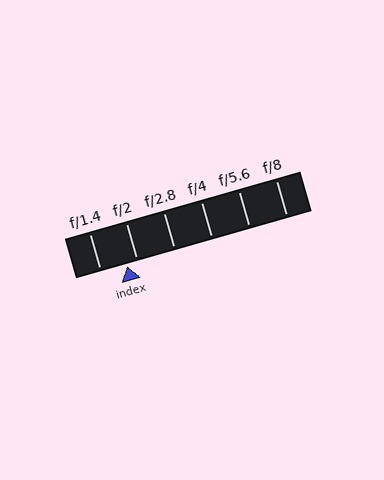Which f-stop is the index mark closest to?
The index mark is closest to f/2.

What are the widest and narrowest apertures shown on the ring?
The widest aperture shown is f/1.4 and the narrowest is f/8.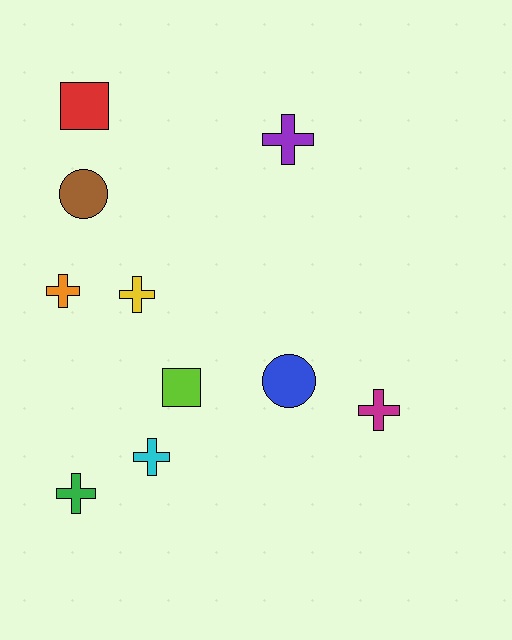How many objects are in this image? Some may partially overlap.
There are 10 objects.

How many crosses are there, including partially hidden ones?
There are 6 crosses.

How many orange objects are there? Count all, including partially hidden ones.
There is 1 orange object.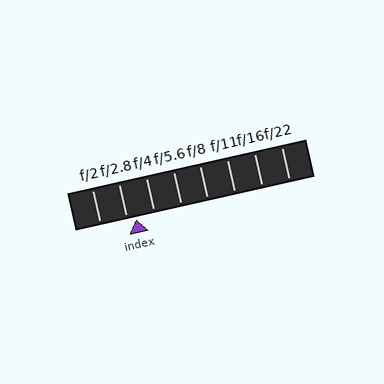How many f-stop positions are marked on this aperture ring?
There are 8 f-stop positions marked.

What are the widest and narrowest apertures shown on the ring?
The widest aperture shown is f/2 and the narrowest is f/22.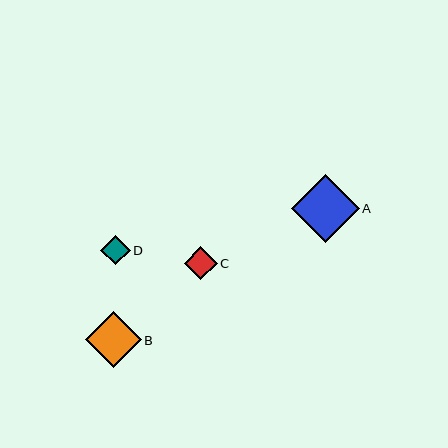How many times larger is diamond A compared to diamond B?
Diamond A is approximately 1.2 times the size of diamond B.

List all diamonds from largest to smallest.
From largest to smallest: A, B, C, D.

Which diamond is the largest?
Diamond A is the largest with a size of approximately 68 pixels.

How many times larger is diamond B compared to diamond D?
Diamond B is approximately 1.9 times the size of diamond D.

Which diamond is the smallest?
Diamond D is the smallest with a size of approximately 29 pixels.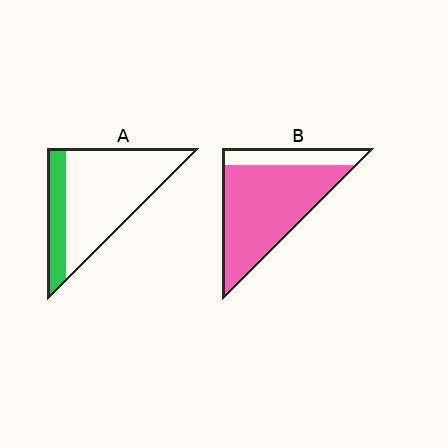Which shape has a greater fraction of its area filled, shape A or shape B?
Shape B.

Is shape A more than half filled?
No.